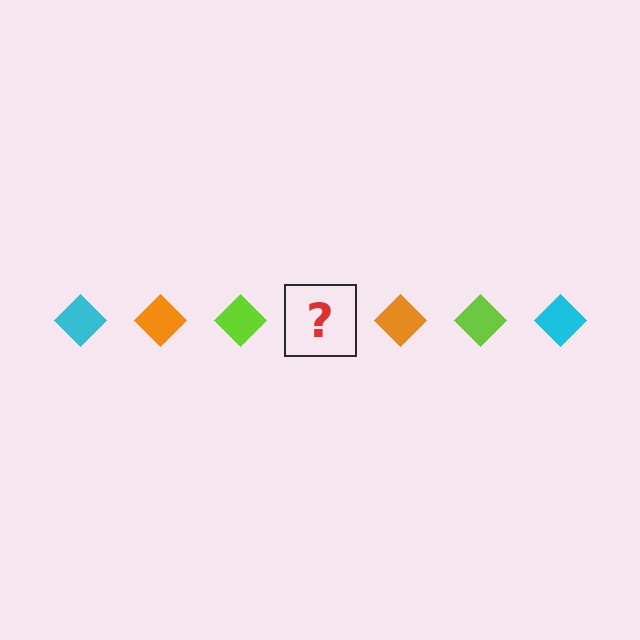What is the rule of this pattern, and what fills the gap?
The rule is that the pattern cycles through cyan, orange, lime diamonds. The gap should be filled with a cyan diamond.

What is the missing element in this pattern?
The missing element is a cyan diamond.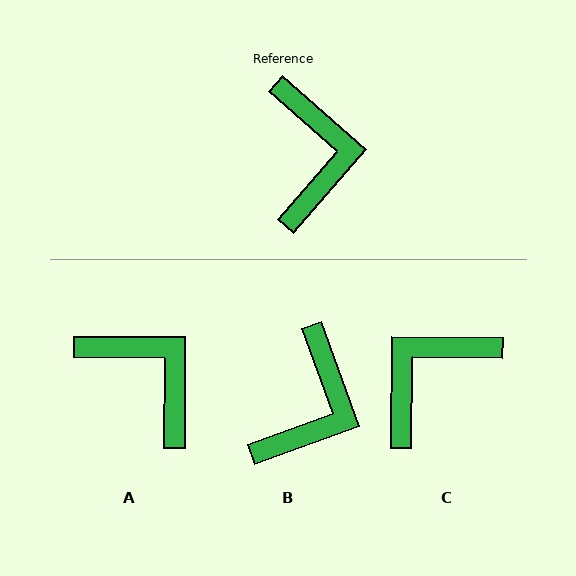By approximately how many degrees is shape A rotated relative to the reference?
Approximately 41 degrees counter-clockwise.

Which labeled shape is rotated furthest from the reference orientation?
C, about 130 degrees away.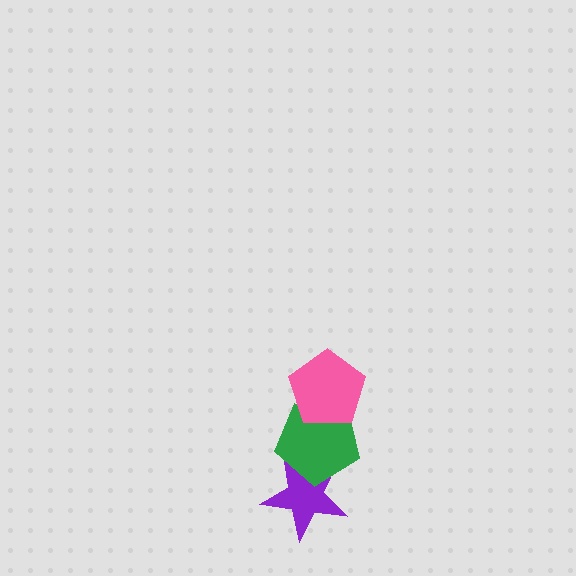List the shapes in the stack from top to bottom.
From top to bottom: the pink pentagon, the green pentagon, the purple star.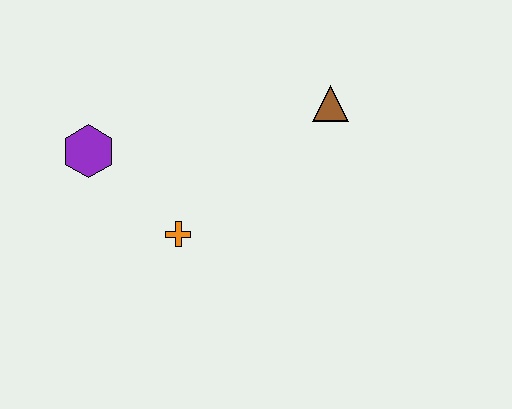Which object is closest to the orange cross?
The purple hexagon is closest to the orange cross.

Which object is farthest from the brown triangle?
The purple hexagon is farthest from the brown triangle.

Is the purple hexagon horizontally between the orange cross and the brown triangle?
No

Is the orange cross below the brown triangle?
Yes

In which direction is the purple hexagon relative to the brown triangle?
The purple hexagon is to the left of the brown triangle.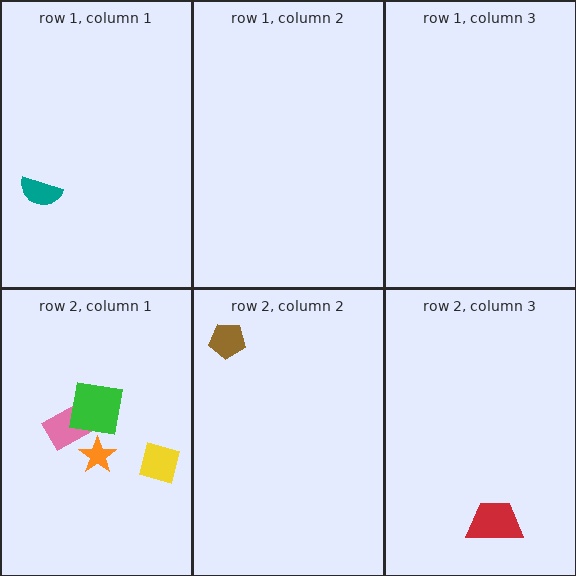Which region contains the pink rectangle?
The row 2, column 1 region.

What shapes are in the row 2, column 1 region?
The yellow diamond, the pink rectangle, the orange star, the green square.